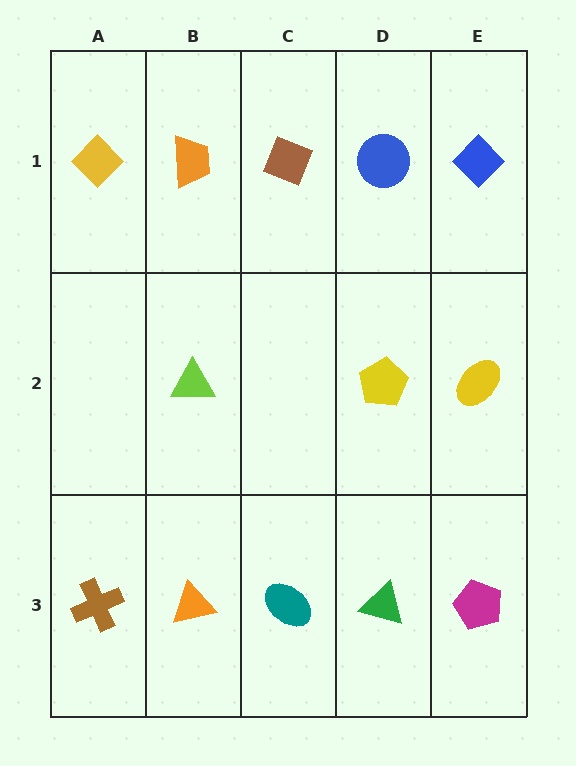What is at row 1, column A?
A yellow diamond.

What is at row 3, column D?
A green triangle.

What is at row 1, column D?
A blue circle.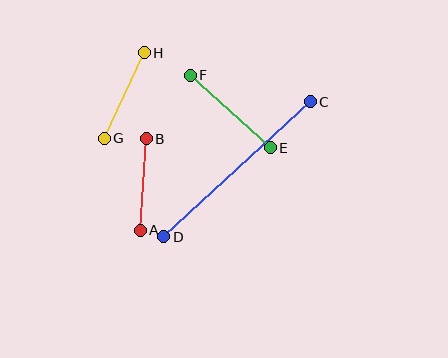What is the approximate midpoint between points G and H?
The midpoint is at approximately (124, 95) pixels.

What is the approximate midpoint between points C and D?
The midpoint is at approximately (237, 169) pixels.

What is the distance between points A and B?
The distance is approximately 92 pixels.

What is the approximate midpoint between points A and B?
The midpoint is at approximately (143, 184) pixels.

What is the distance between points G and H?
The distance is approximately 94 pixels.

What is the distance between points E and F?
The distance is approximately 108 pixels.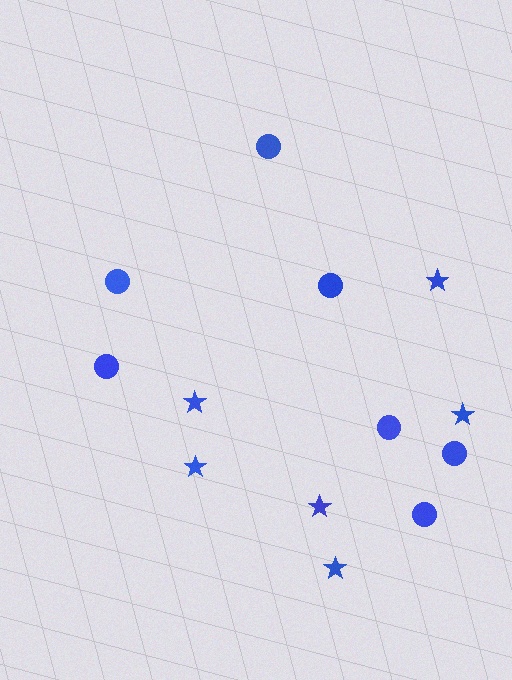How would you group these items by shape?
There are 2 groups: one group of stars (6) and one group of circles (7).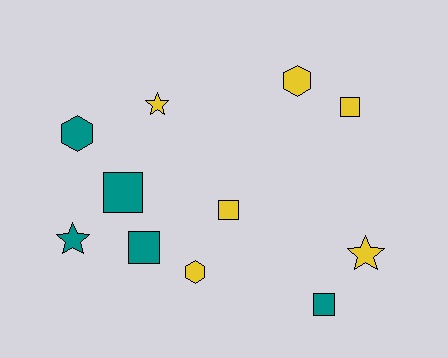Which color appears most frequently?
Yellow, with 6 objects.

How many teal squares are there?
There are 3 teal squares.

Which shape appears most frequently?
Square, with 5 objects.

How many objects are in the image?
There are 11 objects.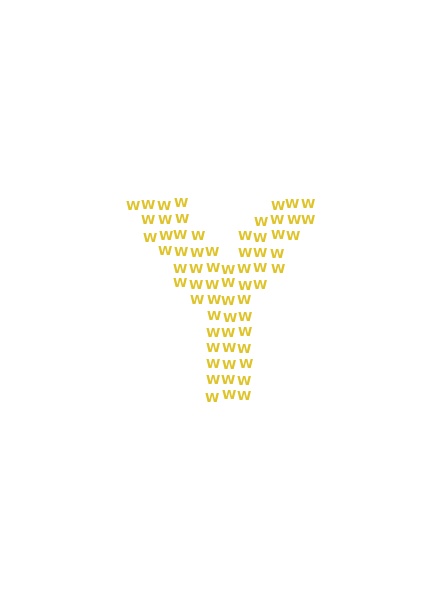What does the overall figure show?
The overall figure shows the letter Y.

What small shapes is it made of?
It is made of small letter W's.